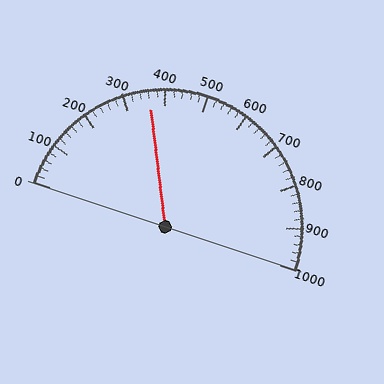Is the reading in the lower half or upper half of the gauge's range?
The reading is in the lower half of the range (0 to 1000).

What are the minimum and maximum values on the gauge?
The gauge ranges from 0 to 1000.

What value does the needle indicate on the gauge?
The needle indicates approximately 360.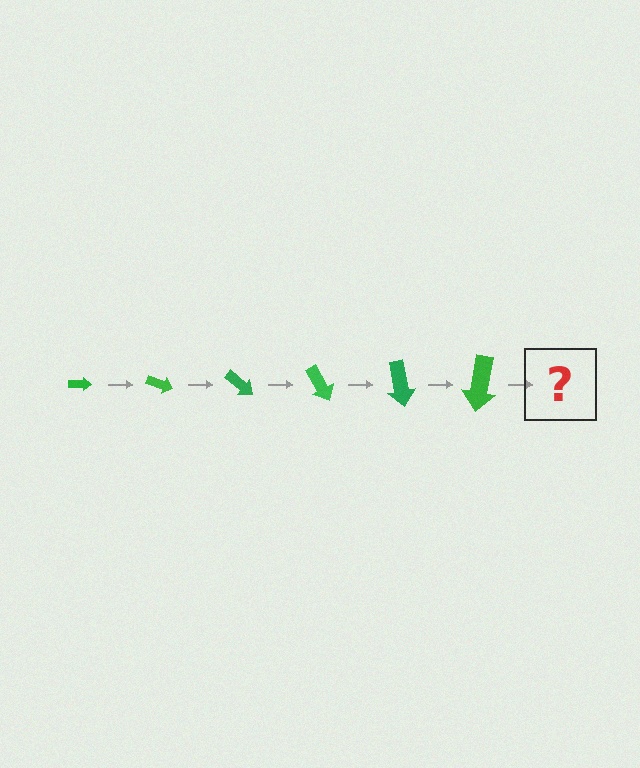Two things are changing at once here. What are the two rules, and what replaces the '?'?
The two rules are that the arrow grows larger each step and it rotates 20 degrees each step. The '?' should be an arrow, larger than the previous one and rotated 120 degrees from the start.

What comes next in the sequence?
The next element should be an arrow, larger than the previous one and rotated 120 degrees from the start.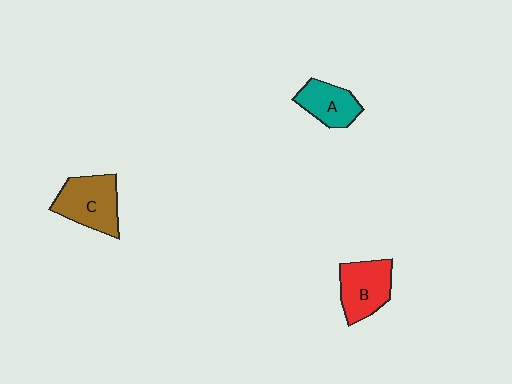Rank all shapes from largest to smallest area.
From largest to smallest: C (brown), B (red), A (teal).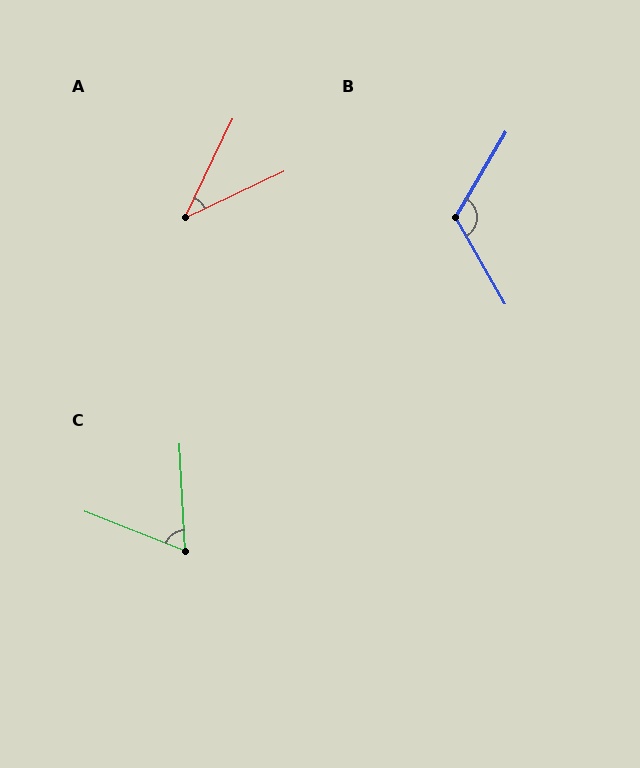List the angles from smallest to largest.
A (39°), C (66°), B (120°).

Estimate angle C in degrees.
Approximately 66 degrees.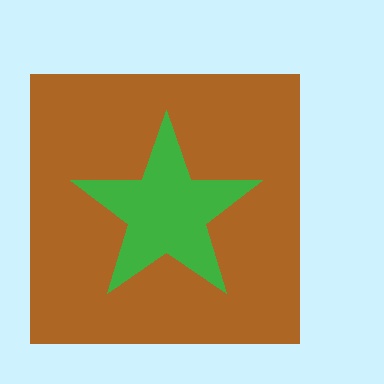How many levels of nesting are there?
2.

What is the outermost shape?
The brown square.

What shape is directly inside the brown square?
The green star.